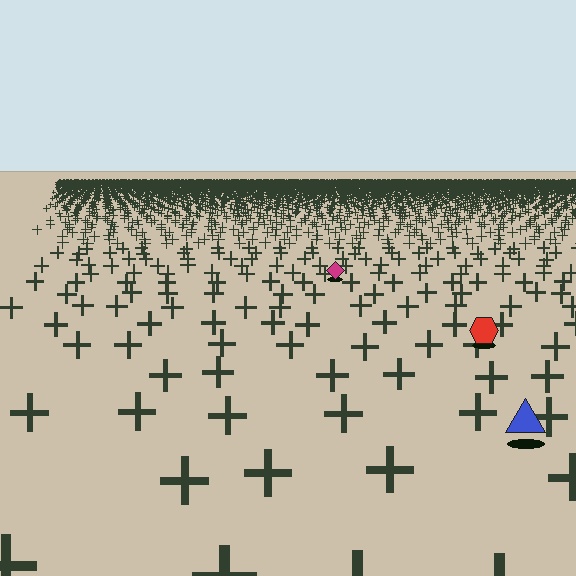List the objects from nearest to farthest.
From nearest to farthest: the blue triangle, the red hexagon, the magenta diamond.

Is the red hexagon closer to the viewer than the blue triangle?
No. The blue triangle is closer — you can tell from the texture gradient: the ground texture is coarser near it.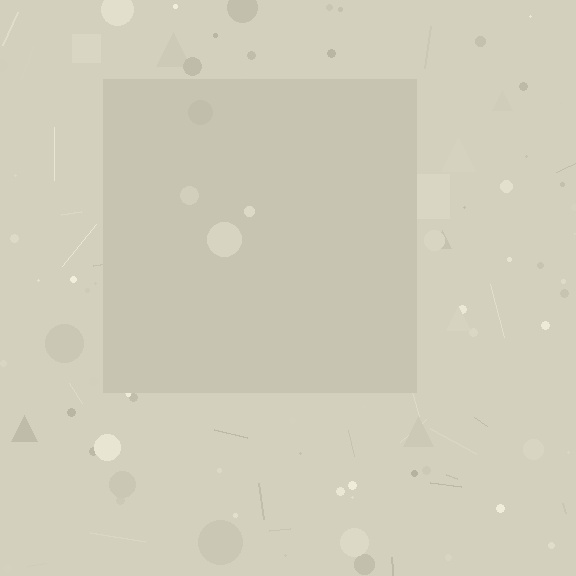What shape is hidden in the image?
A square is hidden in the image.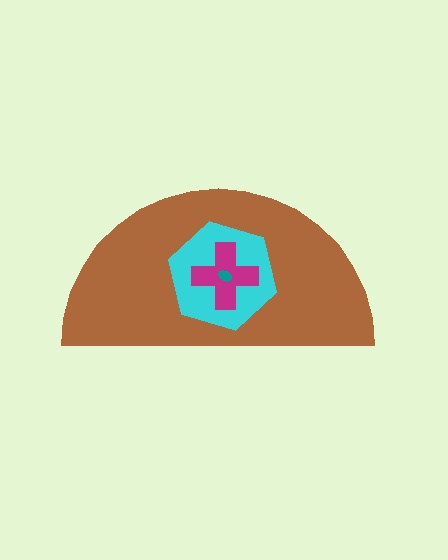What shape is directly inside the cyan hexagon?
The magenta cross.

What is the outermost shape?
The brown semicircle.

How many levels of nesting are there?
4.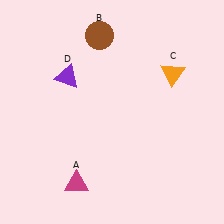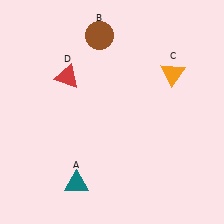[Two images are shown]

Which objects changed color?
A changed from magenta to teal. D changed from purple to red.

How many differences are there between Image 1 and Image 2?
There are 2 differences between the two images.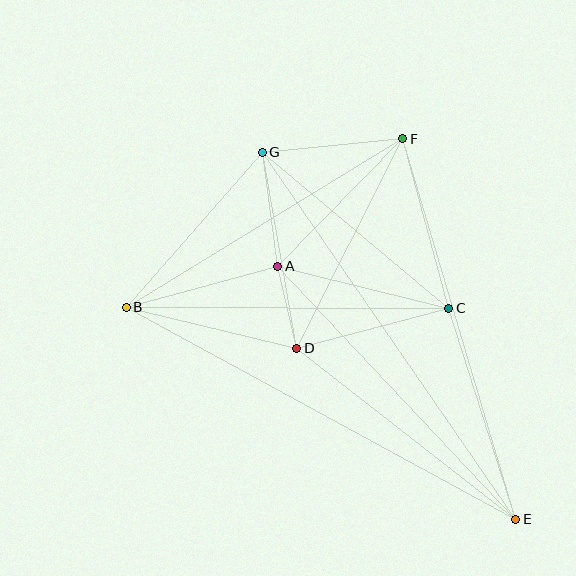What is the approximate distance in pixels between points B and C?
The distance between B and C is approximately 322 pixels.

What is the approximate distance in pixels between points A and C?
The distance between A and C is approximately 176 pixels.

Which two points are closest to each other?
Points A and D are closest to each other.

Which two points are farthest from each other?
Points E and G are farthest from each other.